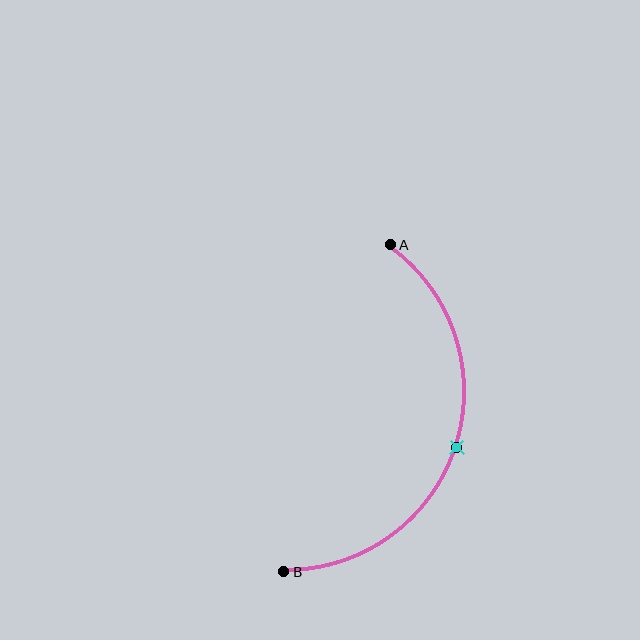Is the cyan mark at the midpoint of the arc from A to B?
Yes. The cyan mark lies on the arc at equal arc-length from both A and B — it is the arc midpoint.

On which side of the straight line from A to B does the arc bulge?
The arc bulges to the right of the straight line connecting A and B.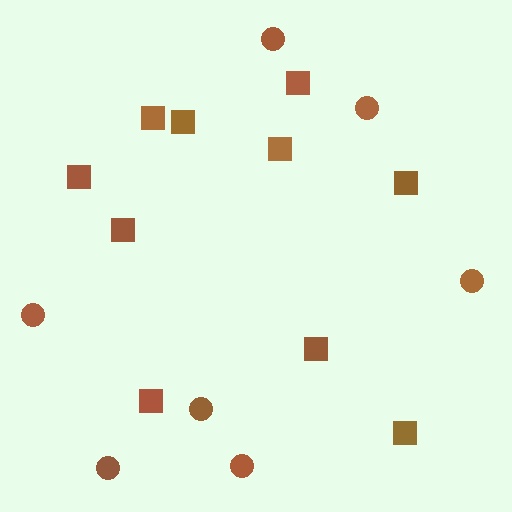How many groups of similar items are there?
There are 2 groups: one group of squares (10) and one group of circles (7).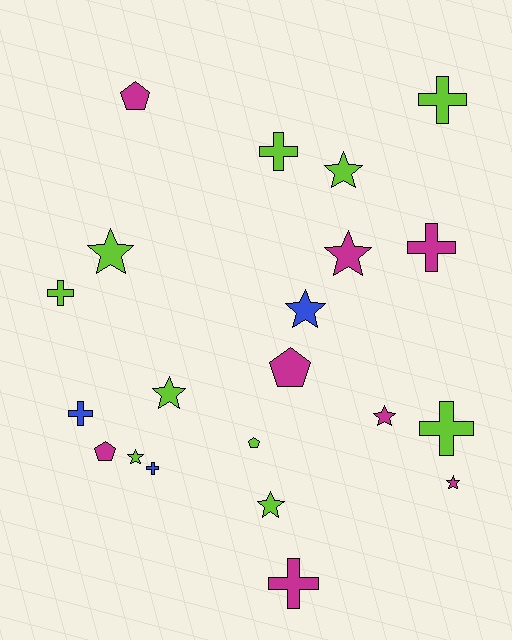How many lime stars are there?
There are 5 lime stars.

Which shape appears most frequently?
Star, with 9 objects.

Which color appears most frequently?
Lime, with 10 objects.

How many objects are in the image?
There are 21 objects.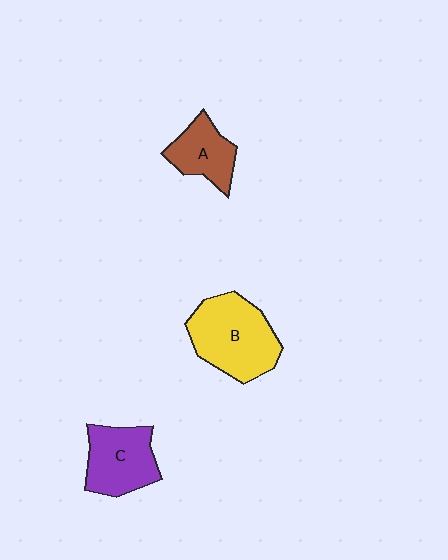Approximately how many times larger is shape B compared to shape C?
Approximately 1.3 times.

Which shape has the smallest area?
Shape A (brown).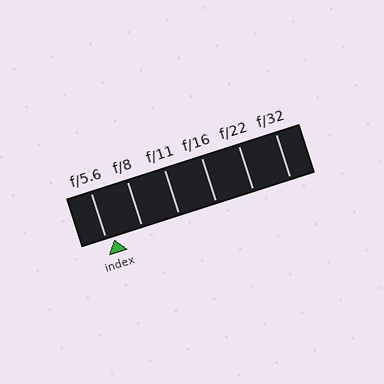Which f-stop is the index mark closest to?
The index mark is closest to f/5.6.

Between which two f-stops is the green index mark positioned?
The index mark is between f/5.6 and f/8.